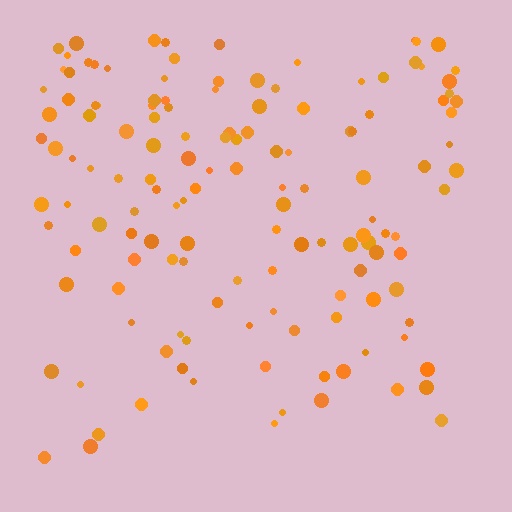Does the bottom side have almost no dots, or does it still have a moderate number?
Still a moderate number, just noticeably fewer than the top.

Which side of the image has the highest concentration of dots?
The top.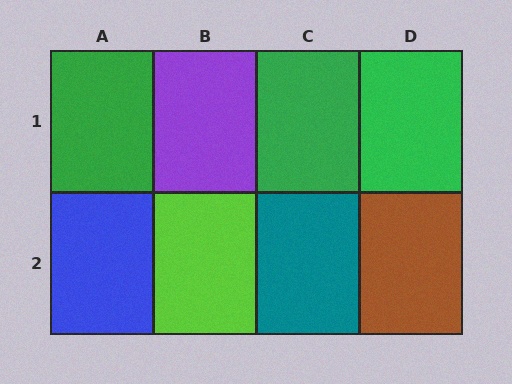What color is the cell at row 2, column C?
Teal.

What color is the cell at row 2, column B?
Lime.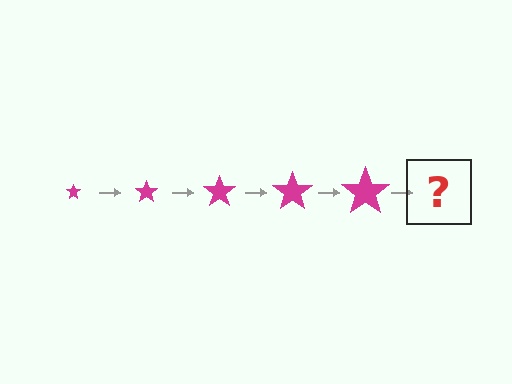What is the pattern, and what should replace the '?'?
The pattern is that the star gets progressively larger each step. The '?' should be a magenta star, larger than the previous one.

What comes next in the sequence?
The next element should be a magenta star, larger than the previous one.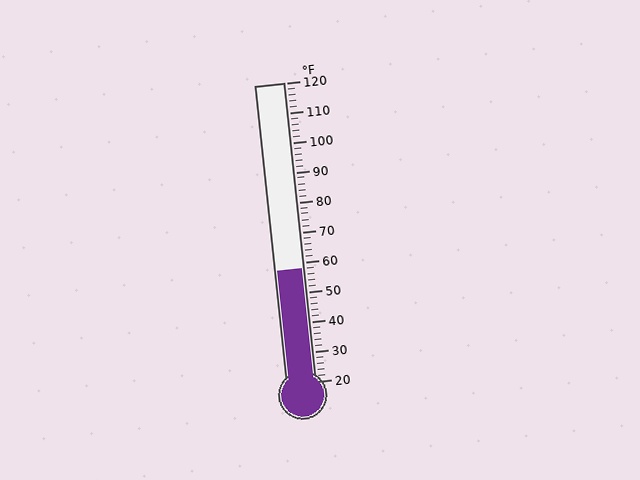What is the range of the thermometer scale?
The thermometer scale ranges from 20°F to 120°F.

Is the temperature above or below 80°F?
The temperature is below 80°F.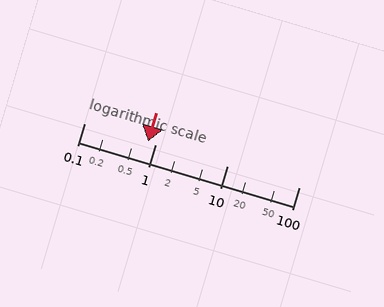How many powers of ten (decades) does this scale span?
The scale spans 3 decades, from 0.1 to 100.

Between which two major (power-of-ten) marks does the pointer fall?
The pointer is between 0.1 and 1.